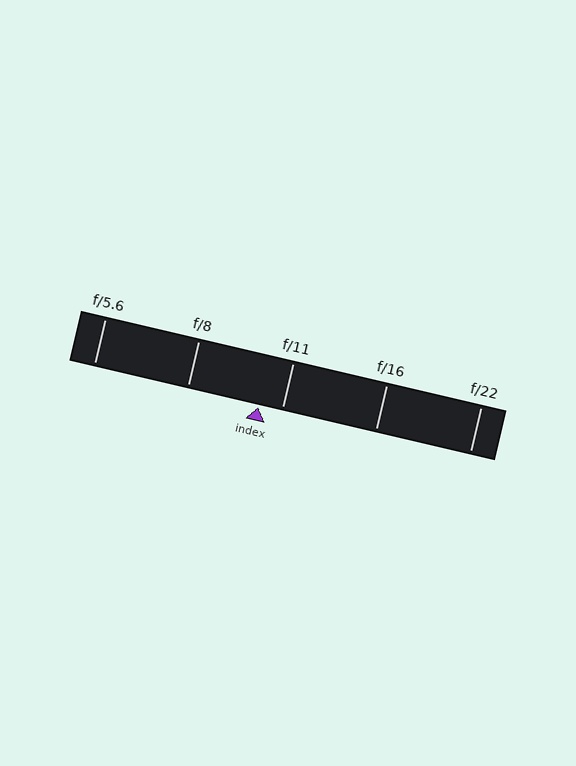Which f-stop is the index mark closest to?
The index mark is closest to f/11.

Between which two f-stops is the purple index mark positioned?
The index mark is between f/8 and f/11.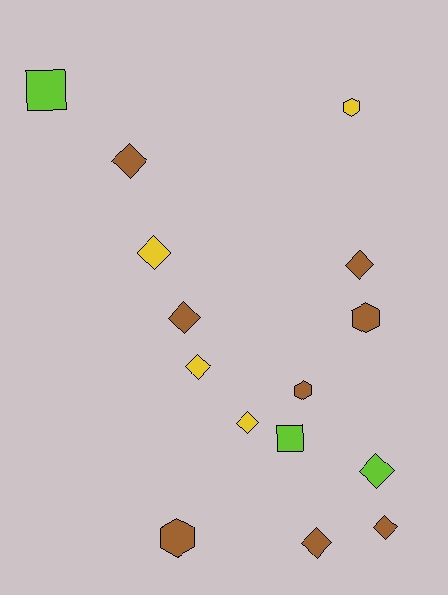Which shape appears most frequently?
Diamond, with 9 objects.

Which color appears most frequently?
Brown, with 8 objects.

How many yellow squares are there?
There are no yellow squares.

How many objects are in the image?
There are 15 objects.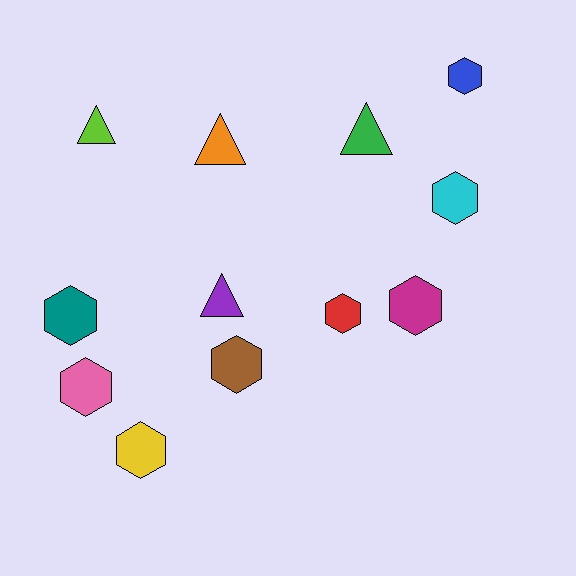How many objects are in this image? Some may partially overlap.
There are 12 objects.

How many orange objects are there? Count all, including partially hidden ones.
There is 1 orange object.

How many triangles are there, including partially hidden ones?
There are 4 triangles.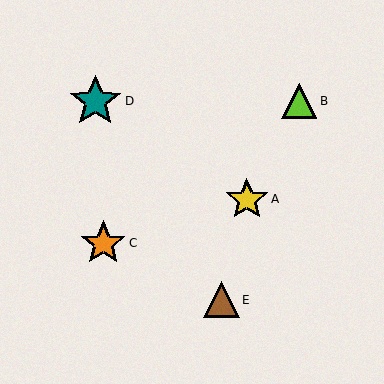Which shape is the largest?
The teal star (labeled D) is the largest.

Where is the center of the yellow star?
The center of the yellow star is at (247, 199).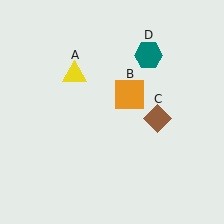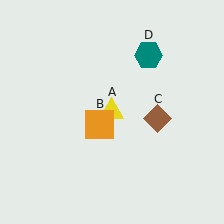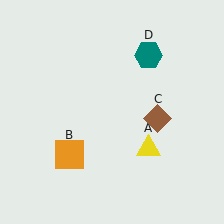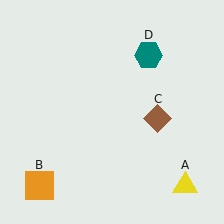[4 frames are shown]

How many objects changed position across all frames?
2 objects changed position: yellow triangle (object A), orange square (object B).